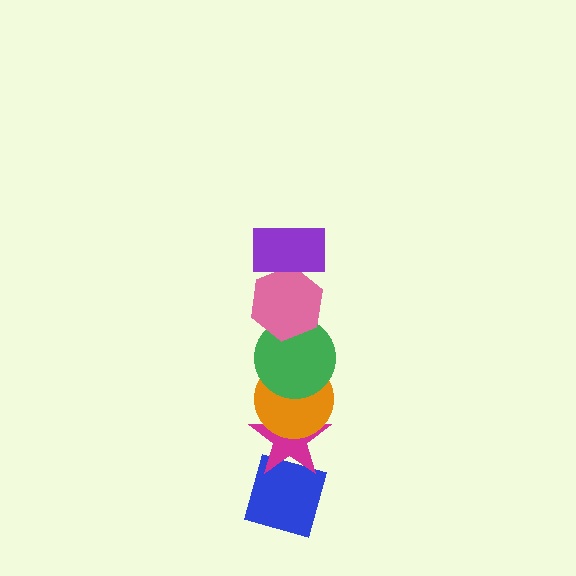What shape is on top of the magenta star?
The orange circle is on top of the magenta star.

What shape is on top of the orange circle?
The green circle is on top of the orange circle.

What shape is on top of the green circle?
The pink hexagon is on top of the green circle.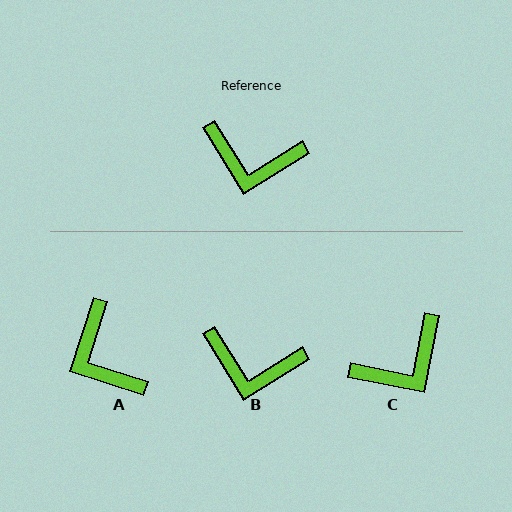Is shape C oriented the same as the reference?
No, it is off by about 47 degrees.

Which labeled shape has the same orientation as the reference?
B.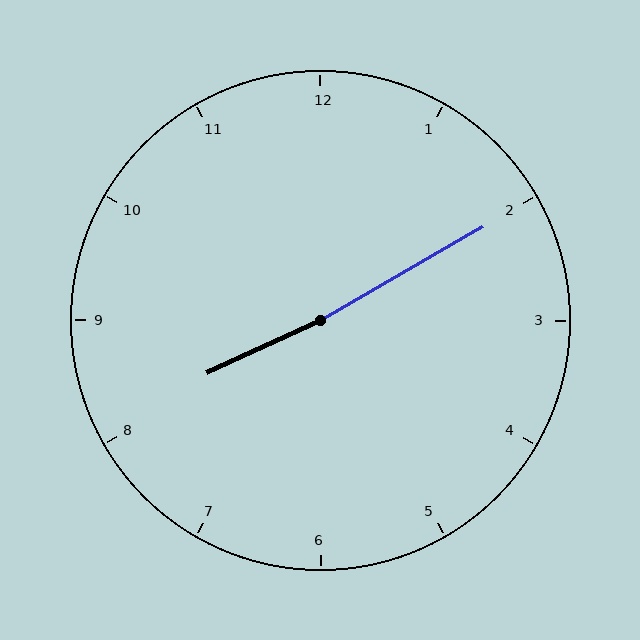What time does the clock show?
8:10.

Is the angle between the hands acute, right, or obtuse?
It is obtuse.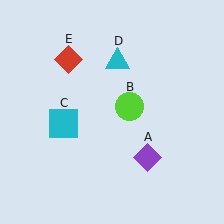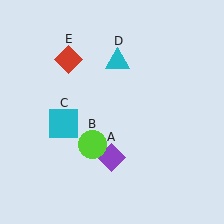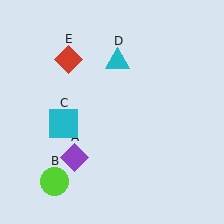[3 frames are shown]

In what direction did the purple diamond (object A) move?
The purple diamond (object A) moved left.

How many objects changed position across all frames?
2 objects changed position: purple diamond (object A), lime circle (object B).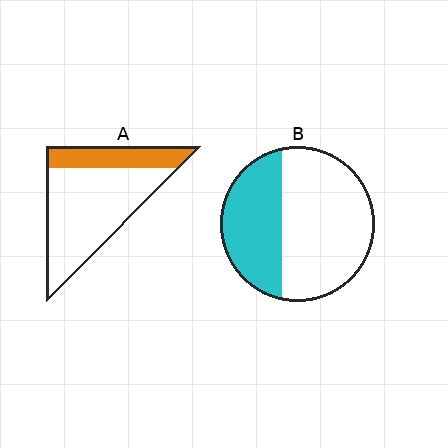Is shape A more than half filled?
No.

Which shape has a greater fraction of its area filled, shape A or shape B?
Shape B.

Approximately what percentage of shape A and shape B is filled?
A is approximately 25% and B is approximately 35%.